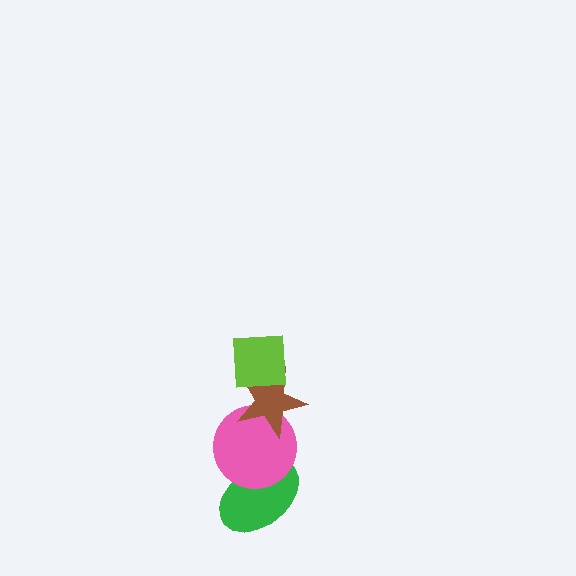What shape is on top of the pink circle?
The brown star is on top of the pink circle.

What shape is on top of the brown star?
The lime square is on top of the brown star.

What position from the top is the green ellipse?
The green ellipse is 4th from the top.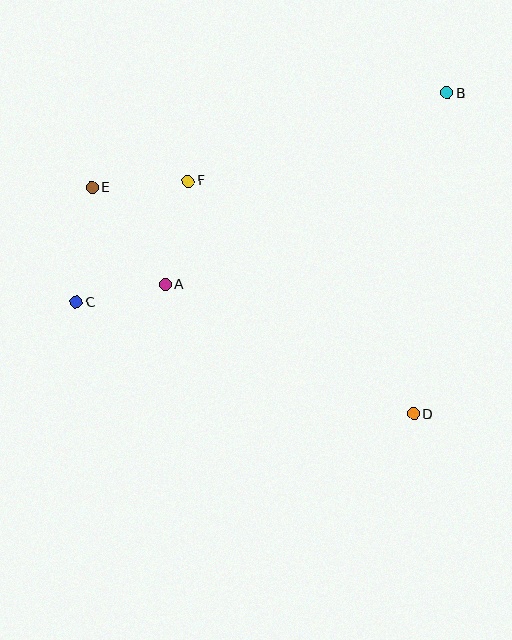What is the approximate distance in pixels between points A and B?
The distance between A and B is approximately 341 pixels.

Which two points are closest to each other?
Points A and C are closest to each other.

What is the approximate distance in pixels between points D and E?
The distance between D and E is approximately 394 pixels.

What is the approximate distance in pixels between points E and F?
The distance between E and F is approximately 96 pixels.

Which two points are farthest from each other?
Points B and C are farthest from each other.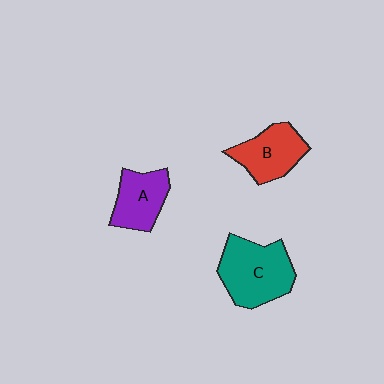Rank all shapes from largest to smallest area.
From largest to smallest: C (teal), B (red), A (purple).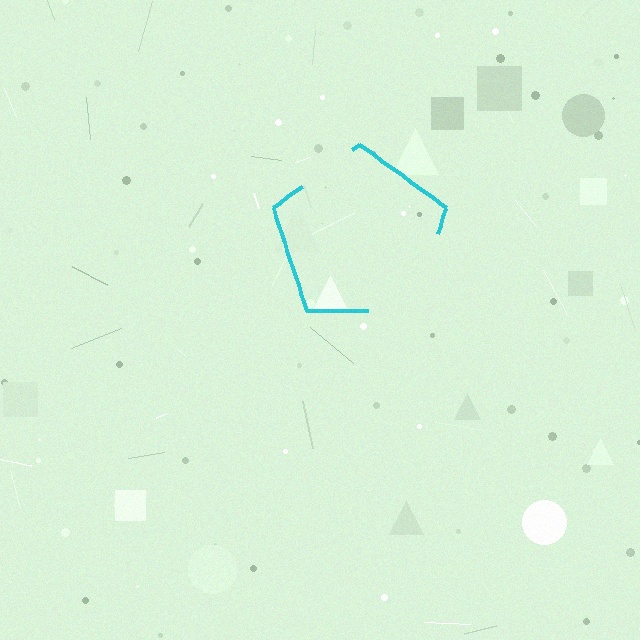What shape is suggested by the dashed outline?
The dashed outline suggests a pentagon.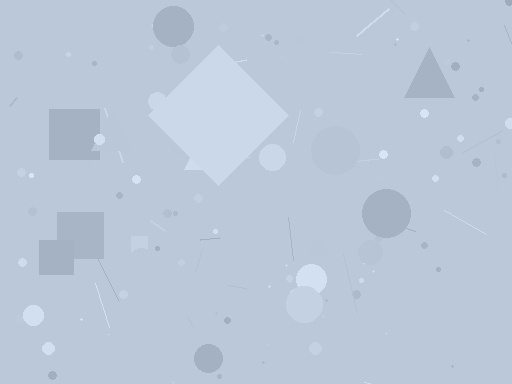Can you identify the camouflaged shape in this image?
The camouflaged shape is a diamond.